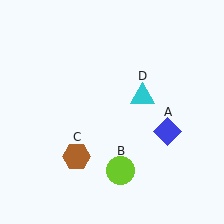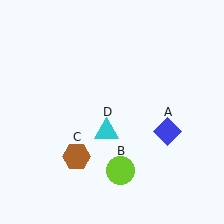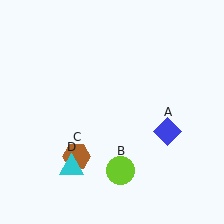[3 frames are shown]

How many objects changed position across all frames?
1 object changed position: cyan triangle (object D).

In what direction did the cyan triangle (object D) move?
The cyan triangle (object D) moved down and to the left.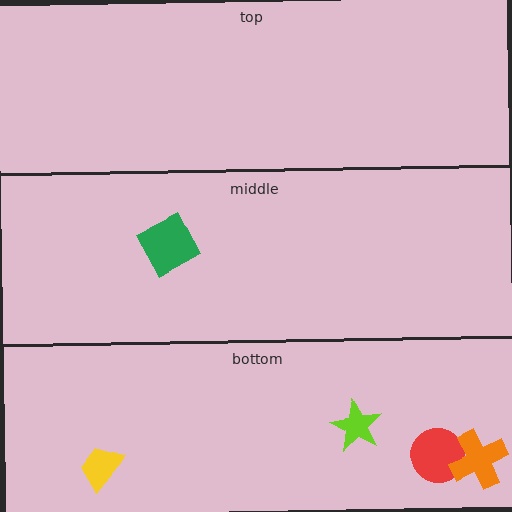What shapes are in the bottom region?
The red circle, the lime star, the yellow trapezoid, the orange cross.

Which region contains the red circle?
The bottom region.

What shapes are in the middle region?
The green square.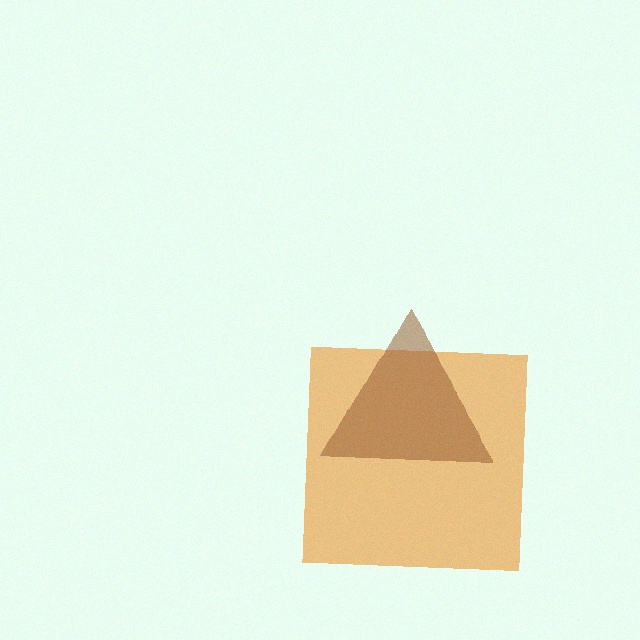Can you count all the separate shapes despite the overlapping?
Yes, there are 2 separate shapes.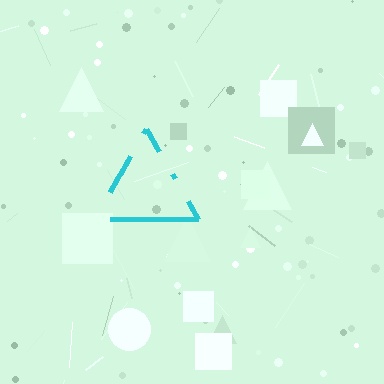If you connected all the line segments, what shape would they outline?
They would outline a triangle.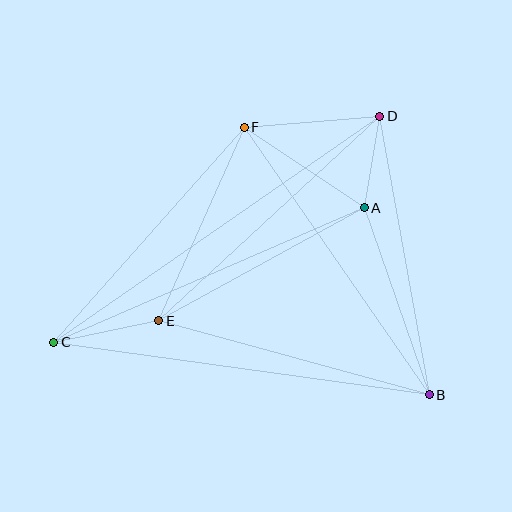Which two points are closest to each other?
Points A and D are closest to each other.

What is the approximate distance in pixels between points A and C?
The distance between A and C is approximately 339 pixels.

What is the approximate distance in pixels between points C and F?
The distance between C and F is approximately 287 pixels.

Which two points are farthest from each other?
Points C and D are farthest from each other.